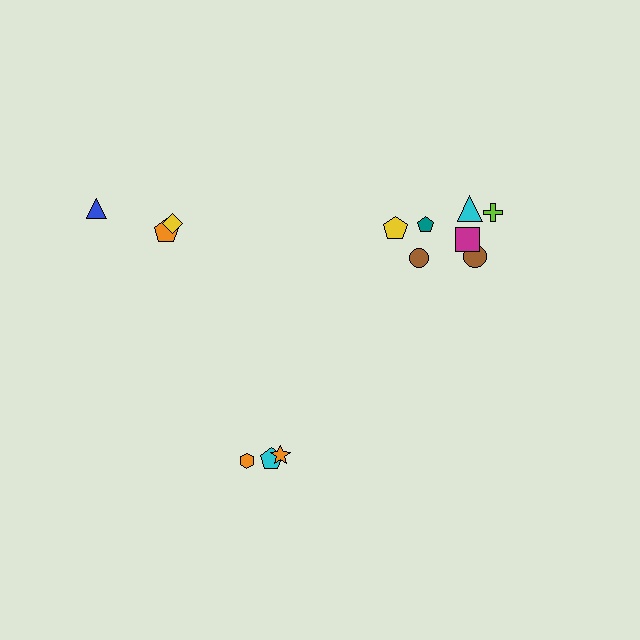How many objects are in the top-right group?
There are 7 objects.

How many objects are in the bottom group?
There are 3 objects.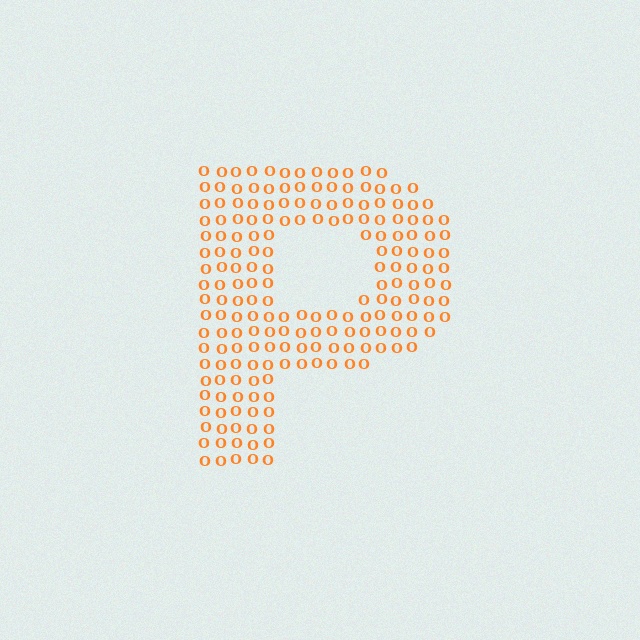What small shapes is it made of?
It is made of small letter O's.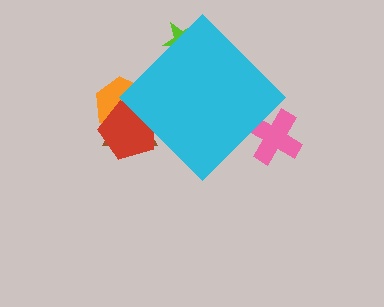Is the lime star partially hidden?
Yes, the lime star is partially hidden behind the cyan diamond.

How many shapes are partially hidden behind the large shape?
5 shapes are partially hidden.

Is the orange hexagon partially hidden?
Yes, the orange hexagon is partially hidden behind the cyan diamond.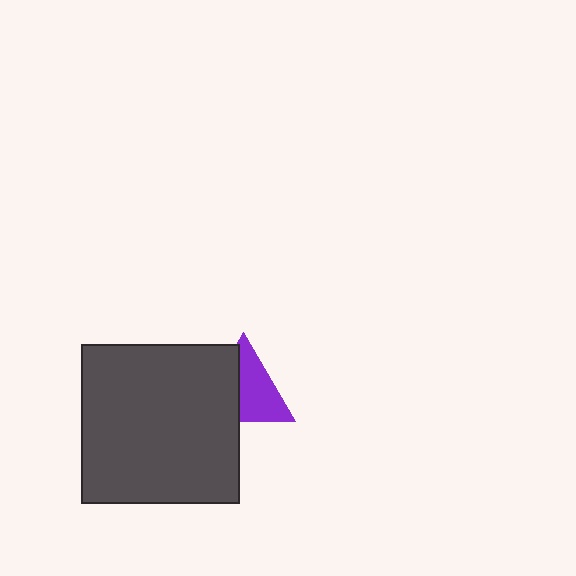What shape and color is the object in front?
The object in front is a dark gray square.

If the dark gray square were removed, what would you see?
You would see the complete purple triangle.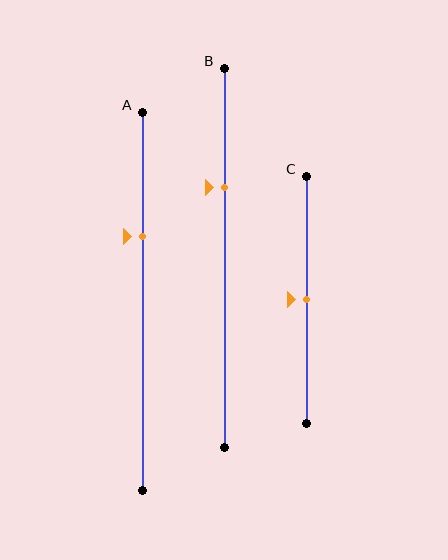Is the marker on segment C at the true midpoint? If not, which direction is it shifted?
Yes, the marker on segment C is at the true midpoint.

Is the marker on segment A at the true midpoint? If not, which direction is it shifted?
No, the marker on segment A is shifted upward by about 17% of the segment length.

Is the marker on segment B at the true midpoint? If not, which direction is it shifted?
No, the marker on segment B is shifted upward by about 19% of the segment length.